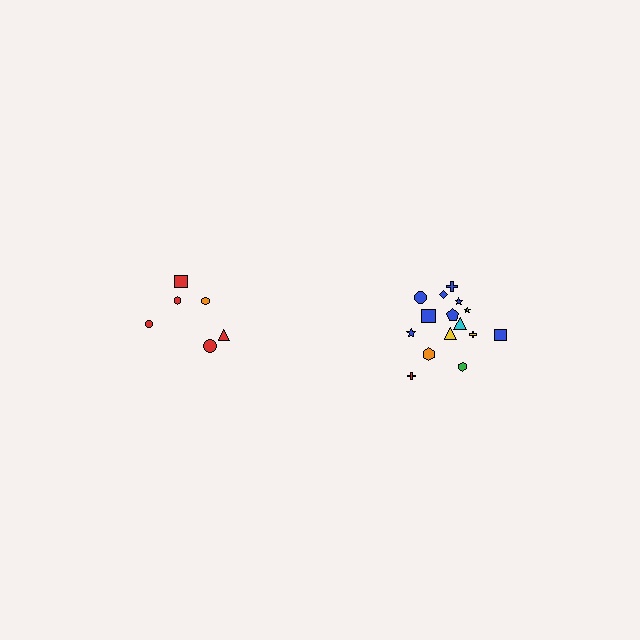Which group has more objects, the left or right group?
The right group.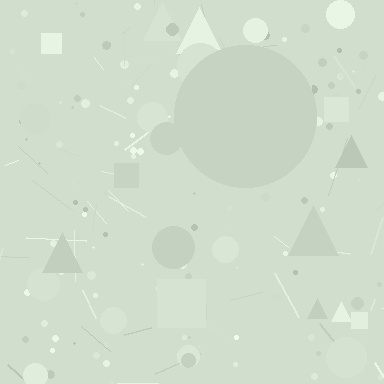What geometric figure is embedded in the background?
A circle is embedded in the background.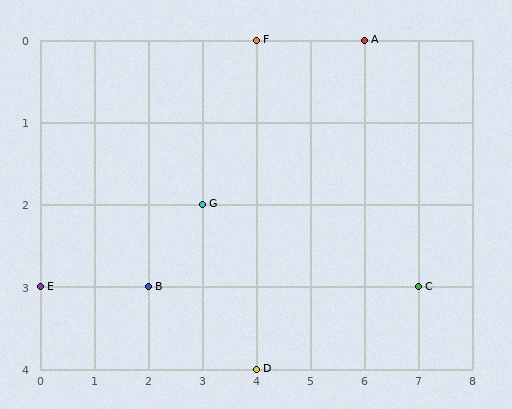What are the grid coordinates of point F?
Point F is at grid coordinates (4, 0).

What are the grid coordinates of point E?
Point E is at grid coordinates (0, 3).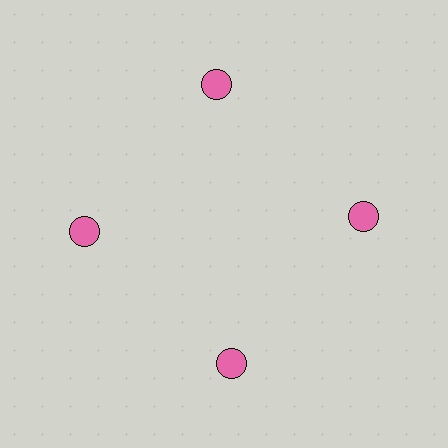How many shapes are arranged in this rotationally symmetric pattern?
There are 4 shapes, arranged in 4 groups of 1.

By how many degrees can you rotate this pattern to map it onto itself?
The pattern maps onto itself every 90 degrees of rotation.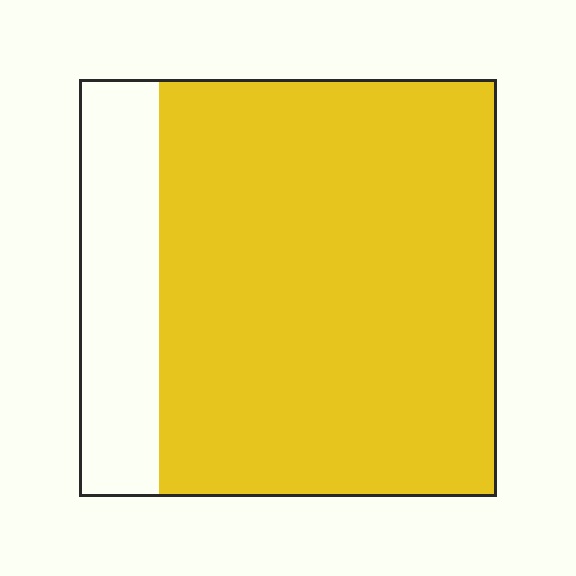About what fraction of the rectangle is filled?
About four fifths (4/5).